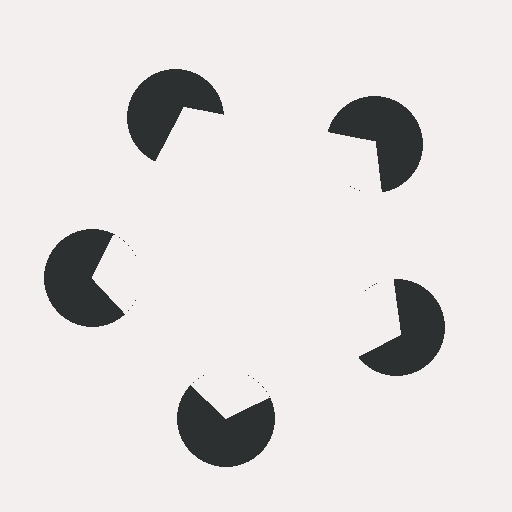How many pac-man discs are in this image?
There are 5 — one at each vertex of the illusory pentagon.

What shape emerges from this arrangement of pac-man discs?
An illusory pentagon — its edges are inferred from the aligned wedge cuts in the pac-man discs, not physically drawn.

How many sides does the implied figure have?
5 sides.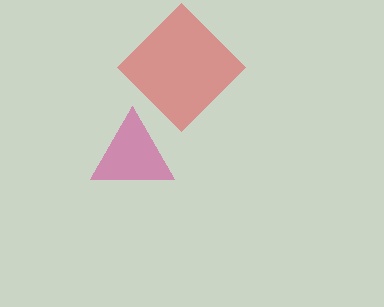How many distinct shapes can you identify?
There are 2 distinct shapes: a magenta triangle, a red diamond.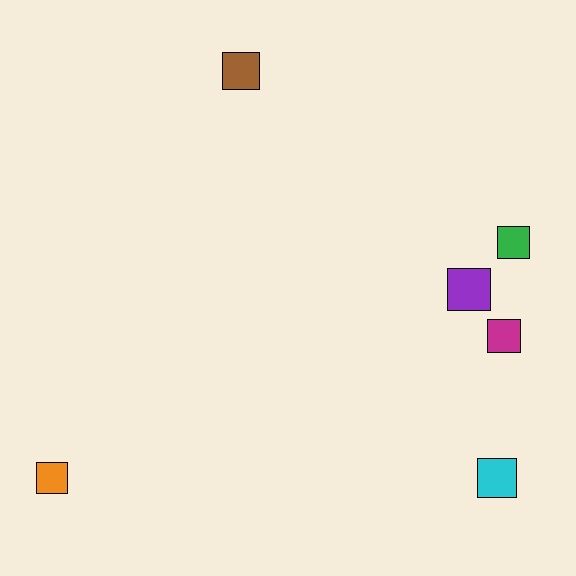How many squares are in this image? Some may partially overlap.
There are 6 squares.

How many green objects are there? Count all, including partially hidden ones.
There is 1 green object.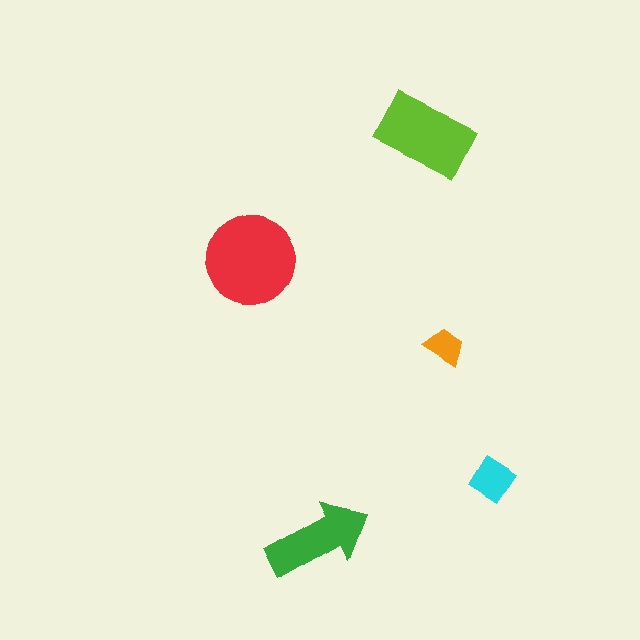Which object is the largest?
The red circle.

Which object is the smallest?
The orange trapezoid.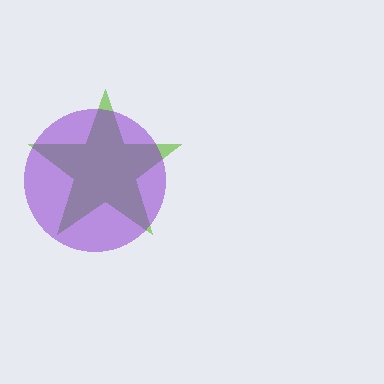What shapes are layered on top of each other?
The layered shapes are: a lime star, a purple circle.